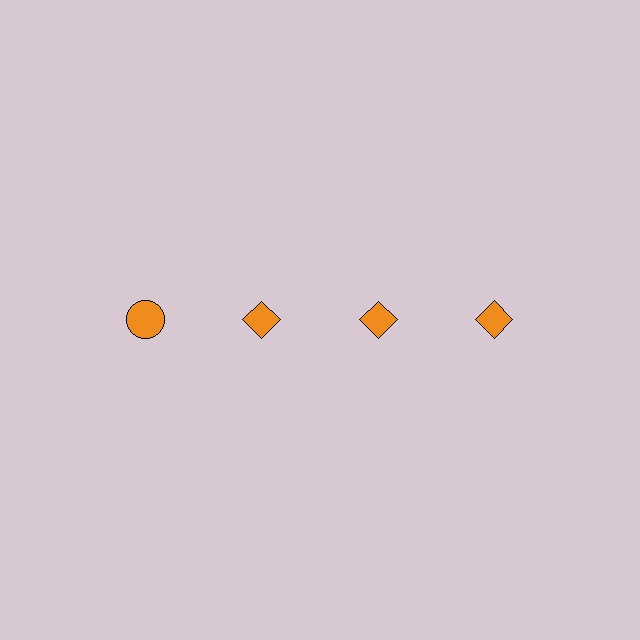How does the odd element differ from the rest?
It has a different shape: circle instead of diamond.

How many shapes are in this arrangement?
There are 4 shapes arranged in a grid pattern.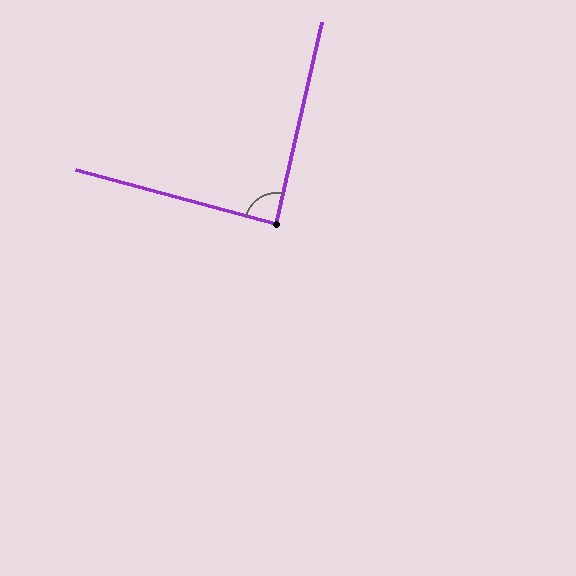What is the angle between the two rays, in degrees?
Approximately 88 degrees.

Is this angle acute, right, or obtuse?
It is approximately a right angle.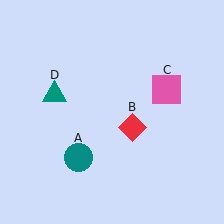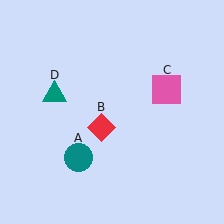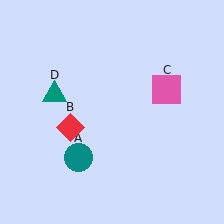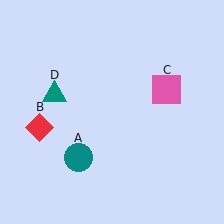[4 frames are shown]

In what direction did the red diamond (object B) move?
The red diamond (object B) moved left.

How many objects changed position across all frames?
1 object changed position: red diamond (object B).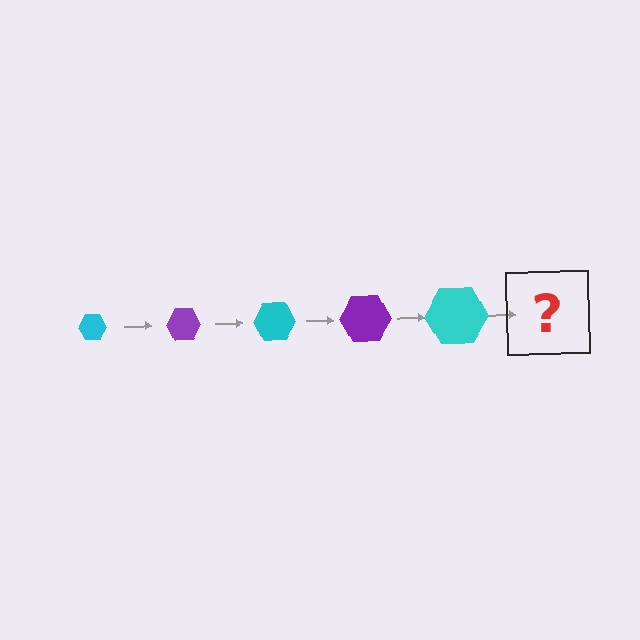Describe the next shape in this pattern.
It should be a purple hexagon, larger than the previous one.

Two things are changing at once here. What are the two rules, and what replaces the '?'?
The two rules are that the hexagon grows larger each step and the color cycles through cyan and purple. The '?' should be a purple hexagon, larger than the previous one.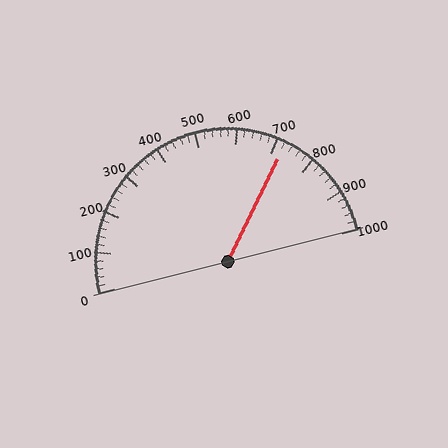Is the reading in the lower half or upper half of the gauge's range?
The reading is in the upper half of the range (0 to 1000).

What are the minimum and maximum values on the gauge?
The gauge ranges from 0 to 1000.